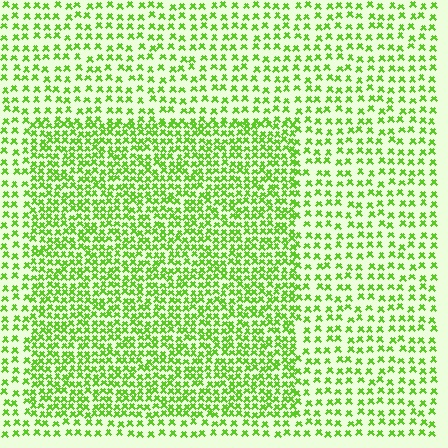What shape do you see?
I see a rectangle.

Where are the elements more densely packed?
The elements are more densely packed inside the rectangle boundary.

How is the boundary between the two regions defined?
The boundary is defined by a change in element density (approximately 1.9x ratio). All elements are the same color, size, and shape.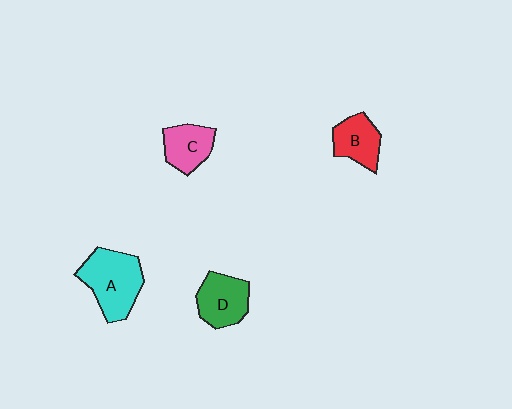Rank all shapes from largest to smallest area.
From largest to smallest: A (cyan), D (green), B (red), C (pink).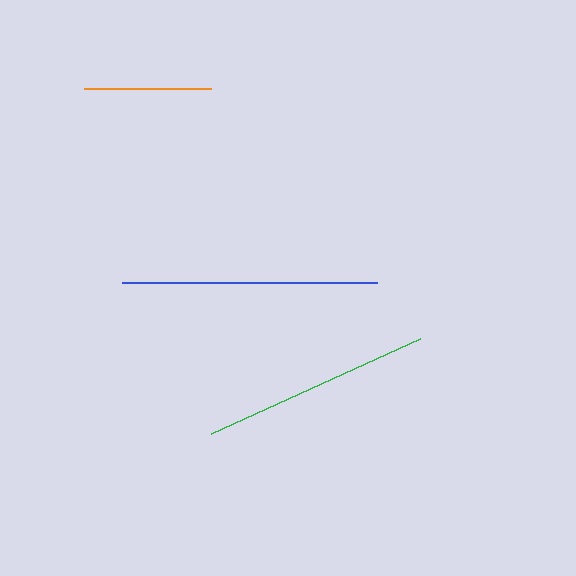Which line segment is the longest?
The blue line is the longest at approximately 254 pixels.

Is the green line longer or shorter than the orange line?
The green line is longer than the orange line.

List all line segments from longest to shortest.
From longest to shortest: blue, green, orange.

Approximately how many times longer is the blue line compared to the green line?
The blue line is approximately 1.1 times the length of the green line.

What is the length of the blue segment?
The blue segment is approximately 254 pixels long.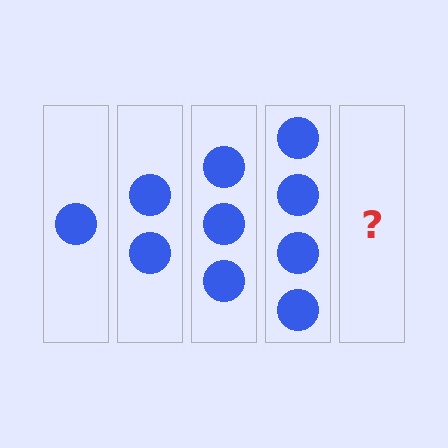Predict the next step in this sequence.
The next step is 5 circles.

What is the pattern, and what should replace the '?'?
The pattern is that each step adds one more circle. The '?' should be 5 circles.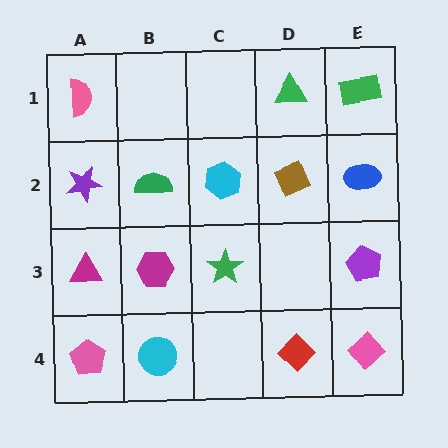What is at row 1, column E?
A green rectangle.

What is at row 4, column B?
A cyan circle.